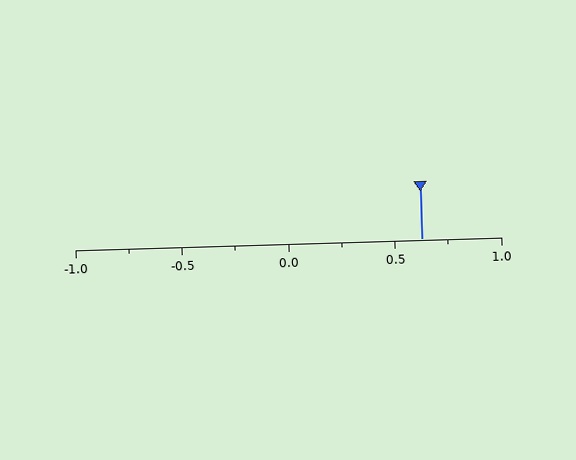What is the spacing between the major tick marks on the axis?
The major ticks are spaced 0.5 apart.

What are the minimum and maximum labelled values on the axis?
The axis runs from -1.0 to 1.0.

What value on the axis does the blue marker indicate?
The marker indicates approximately 0.62.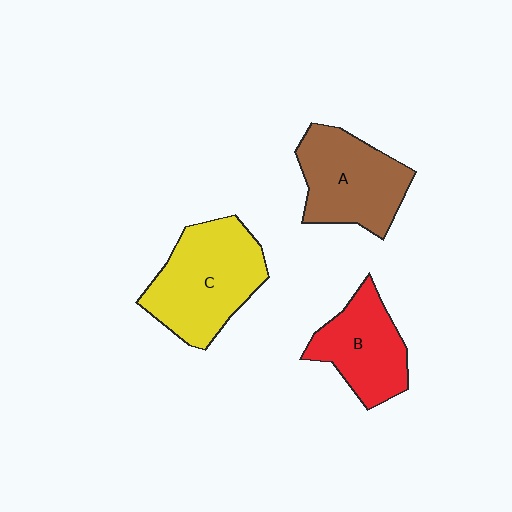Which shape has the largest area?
Shape C (yellow).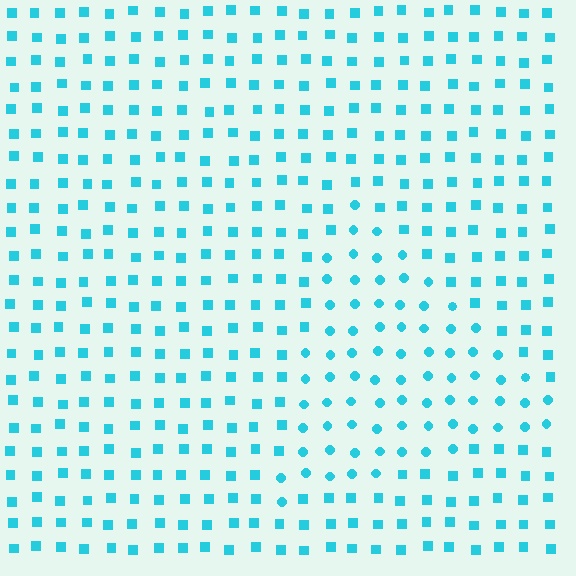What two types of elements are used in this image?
The image uses circles inside the triangle region and squares outside it.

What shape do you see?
I see a triangle.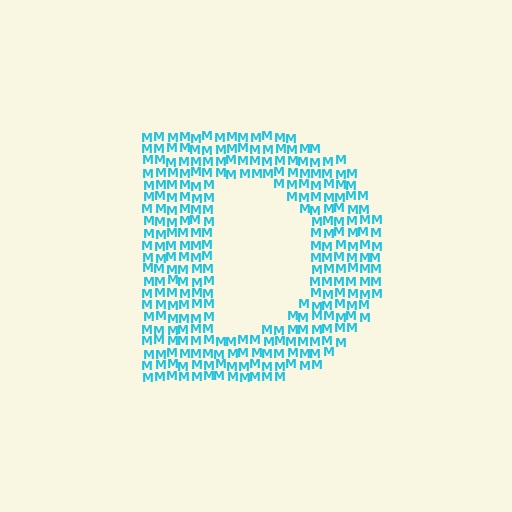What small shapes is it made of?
It is made of small letter M's.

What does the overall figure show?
The overall figure shows the letter D.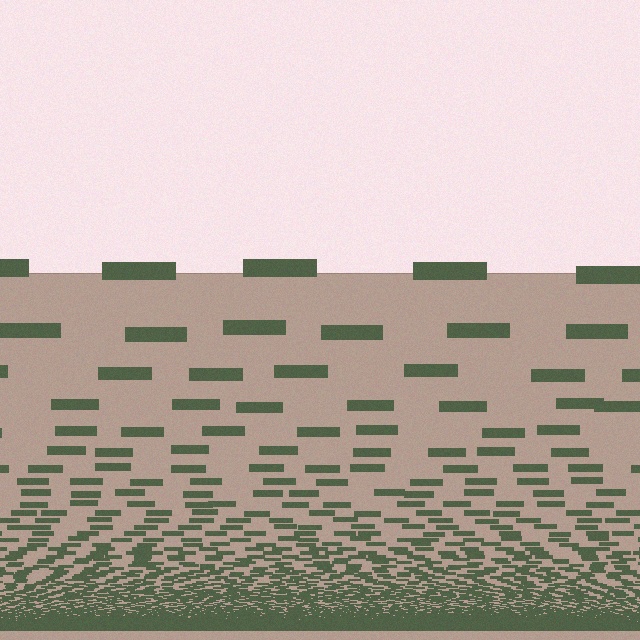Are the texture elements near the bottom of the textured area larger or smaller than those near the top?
Smaller. The gradient is inverted — elements near the bottom are smaller and denser.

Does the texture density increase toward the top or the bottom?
Density increases toward the bottom.